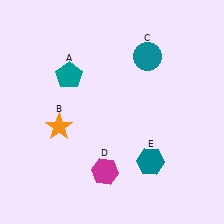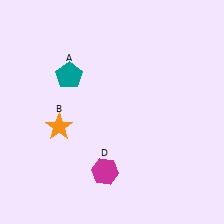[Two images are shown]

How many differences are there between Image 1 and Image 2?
There are 2 differences between the two images.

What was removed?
The teal circle (C), the teal hexagon (E) were removed in Image 2.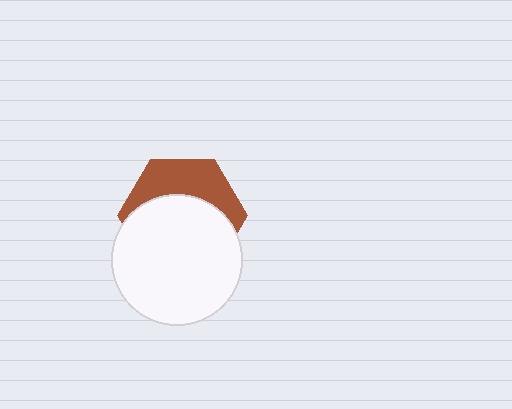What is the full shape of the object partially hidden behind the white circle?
The partially hidden object is a brown hexagon.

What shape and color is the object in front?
The object in front is a white circle.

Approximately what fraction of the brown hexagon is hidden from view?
Roughly 61% of the brown hexagon is hidden behind the white circle.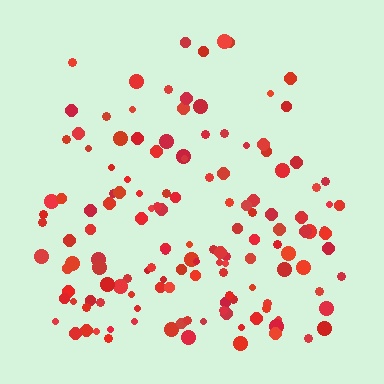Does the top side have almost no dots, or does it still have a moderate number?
Still a moderate number, just noticeably fewer than the bottom.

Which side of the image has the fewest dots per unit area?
The top.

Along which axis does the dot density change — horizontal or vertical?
Vertical.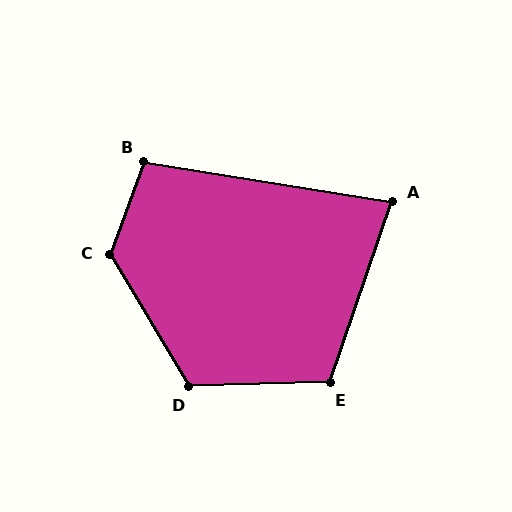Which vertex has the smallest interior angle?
A, at approximately 80 degrees.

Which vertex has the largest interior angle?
C, at approximately 129 degrees.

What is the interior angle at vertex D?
Approximately 119 degrees (obtuse).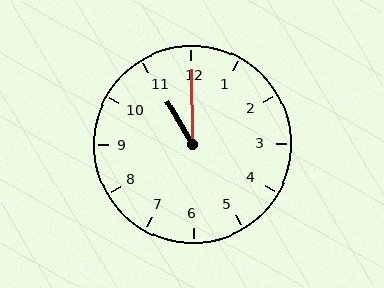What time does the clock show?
11:00.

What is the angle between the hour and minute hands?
Approximately 30 degrees.